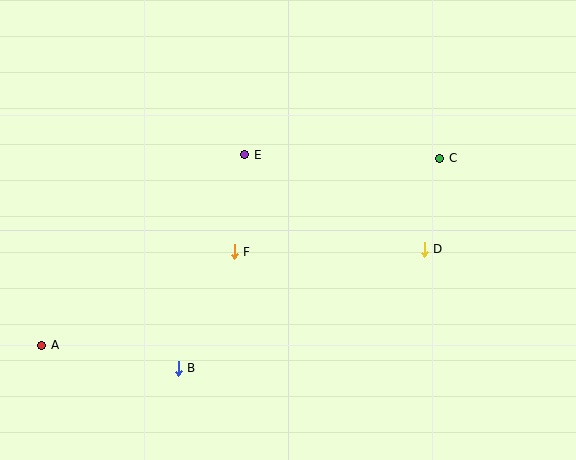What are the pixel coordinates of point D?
Point D is at (424, 249).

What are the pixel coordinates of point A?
Point A is at (42, 345).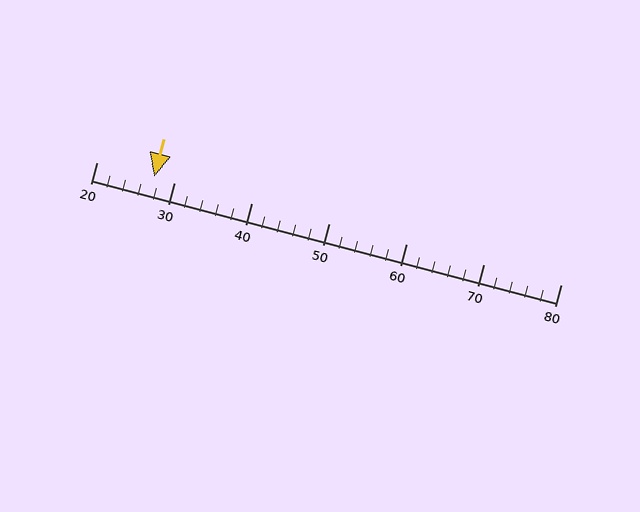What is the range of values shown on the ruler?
The ruler shows values from 20 to 80.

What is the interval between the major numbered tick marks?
The major tick marks are spaced 10 units apart.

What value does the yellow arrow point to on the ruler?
The yellow arrow points to approximately 27.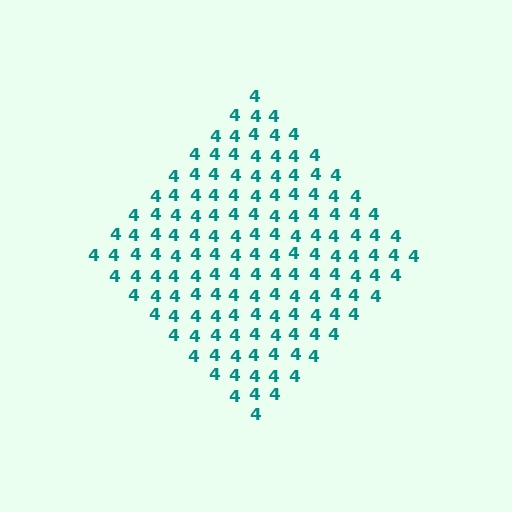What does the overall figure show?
The overall figure shows a diamond.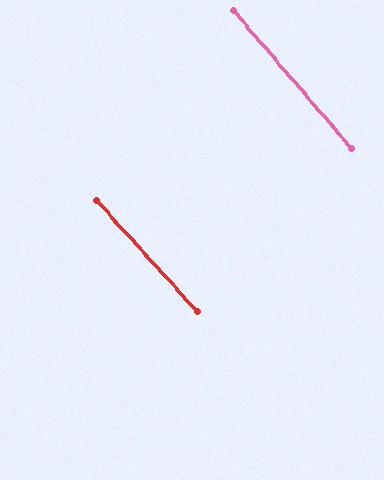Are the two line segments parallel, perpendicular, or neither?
Parallel — their directions differ by only 1.4°.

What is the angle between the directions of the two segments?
Approximately 1 degree.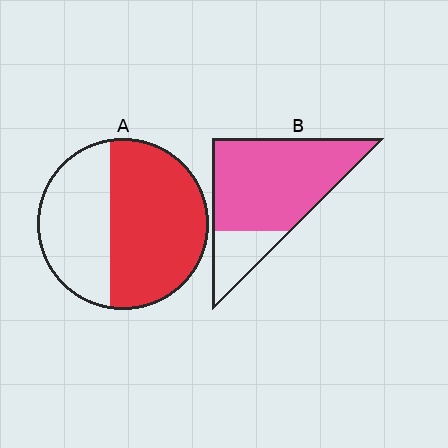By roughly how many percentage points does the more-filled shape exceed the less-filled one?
By roughly 20 percentage points (B over A).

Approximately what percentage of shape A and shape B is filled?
A is approximately 60% and B is approximately 80%.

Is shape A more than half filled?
Yes.